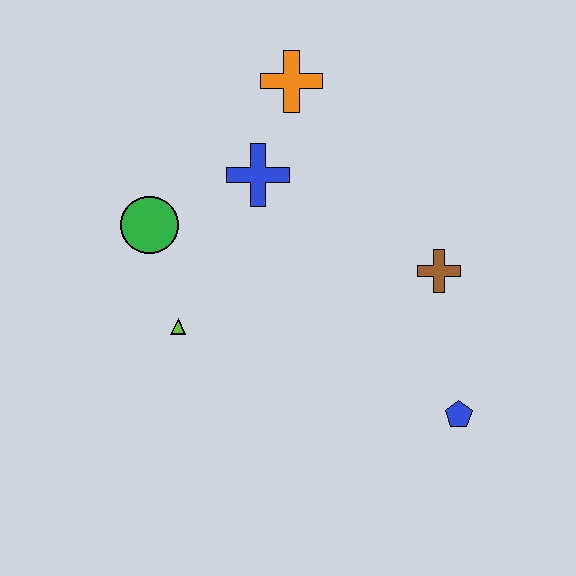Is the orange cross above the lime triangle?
Yes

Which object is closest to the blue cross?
The orange cross is closest to the blue cross.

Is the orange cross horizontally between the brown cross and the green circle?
Yes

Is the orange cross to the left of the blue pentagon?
Yes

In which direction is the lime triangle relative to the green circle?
The lime triangle is below the green circle.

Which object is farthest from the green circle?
The blue pentagon is farthest from the green circle.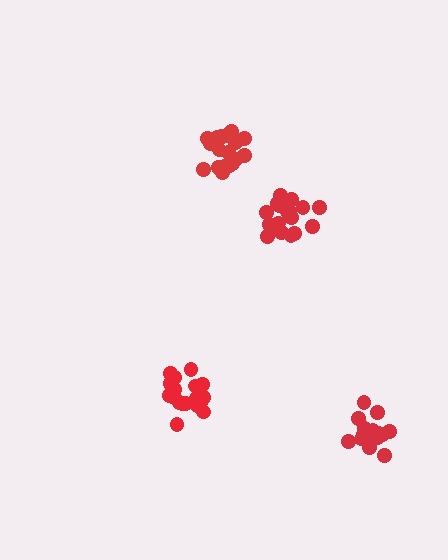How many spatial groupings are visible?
There are 4 spatial groupings.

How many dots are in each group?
Group 1: 19 dots, Group 2: 18 dots, Group 3: 20 dots, Group 4: 19 dots (76 total).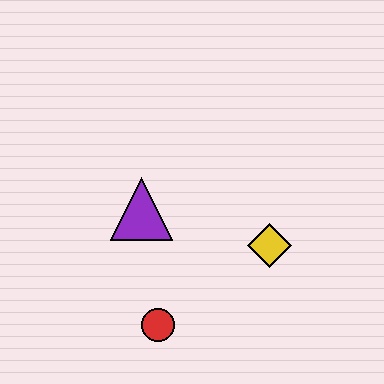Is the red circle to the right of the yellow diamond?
No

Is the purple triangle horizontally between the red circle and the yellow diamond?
No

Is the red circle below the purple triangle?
Yes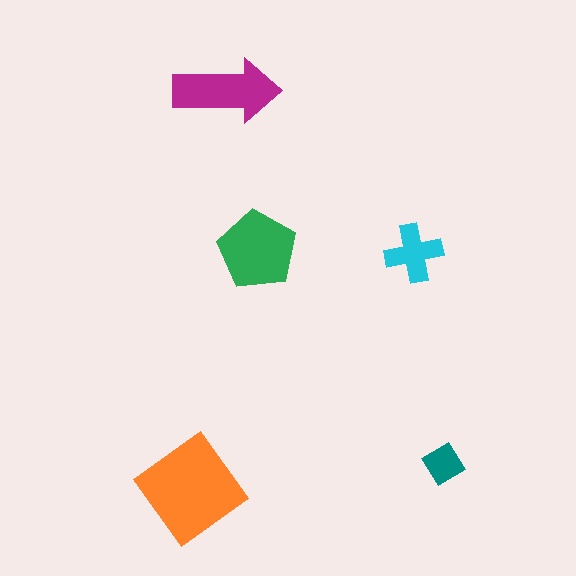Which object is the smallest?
The teal diamond.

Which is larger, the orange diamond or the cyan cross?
The orange diamond.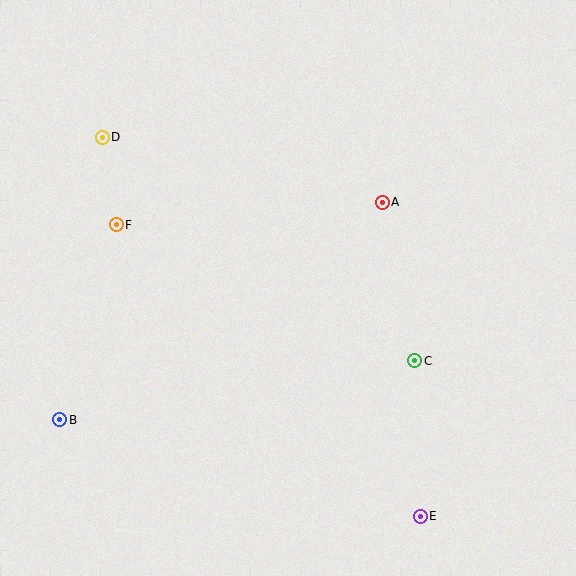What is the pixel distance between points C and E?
The distance between C and E is 156 pixels.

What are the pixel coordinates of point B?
Point B is at (60, 420).